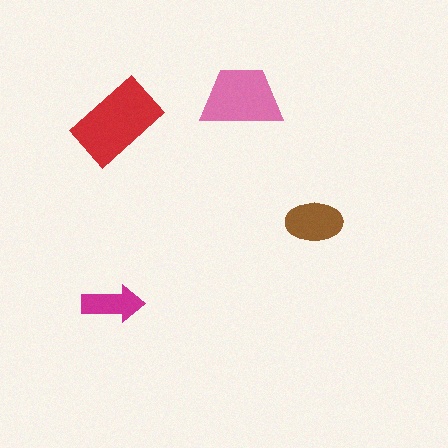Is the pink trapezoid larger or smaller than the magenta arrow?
Larger.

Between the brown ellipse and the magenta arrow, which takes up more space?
The brown ellipse.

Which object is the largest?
The red rectangle.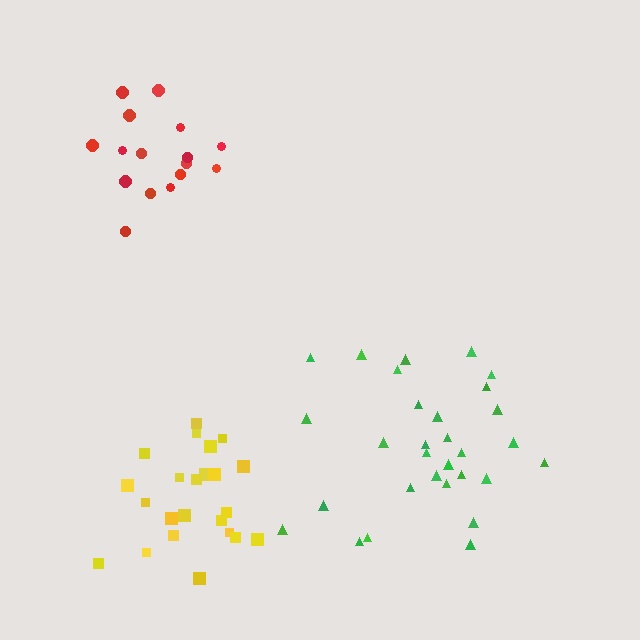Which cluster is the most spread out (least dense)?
Green.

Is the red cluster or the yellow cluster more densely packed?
Yellow.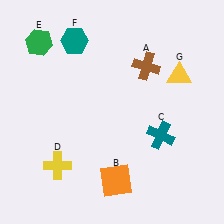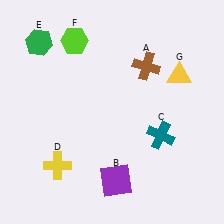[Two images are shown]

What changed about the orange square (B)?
In Image 1, B is orange. In Image 2, it changed to purple.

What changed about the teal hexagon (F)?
In Image 1, F is teal. In Image 2, it changed to lime.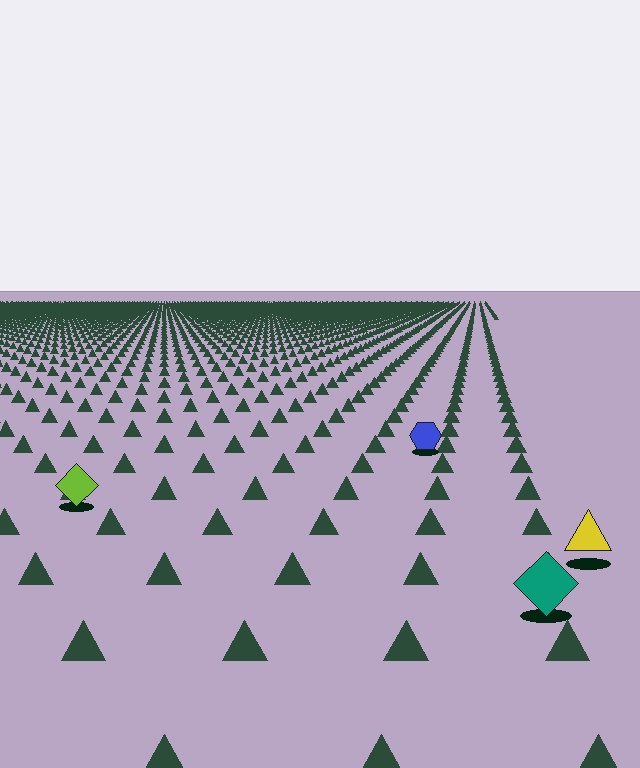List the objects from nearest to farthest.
From nearest to farthest: the teal diamond, the yellow triangle, the lime diamond, the blue hexagon.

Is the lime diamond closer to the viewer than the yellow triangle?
No. The yellow triangle is closer — you can tell from the texture gradient: the ground texture is coarser near it.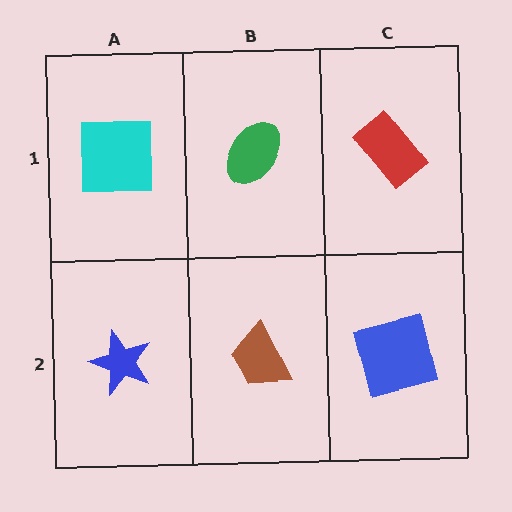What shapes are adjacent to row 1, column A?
A blue star (row 2, column A), a green ellipse (row 1, column B).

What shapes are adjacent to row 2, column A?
A cyan square (row 1, column A), a brown trapezoid (row 2, column B).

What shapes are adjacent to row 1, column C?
A blue square (row 2, column C), a green ellipse (row 1, column B).